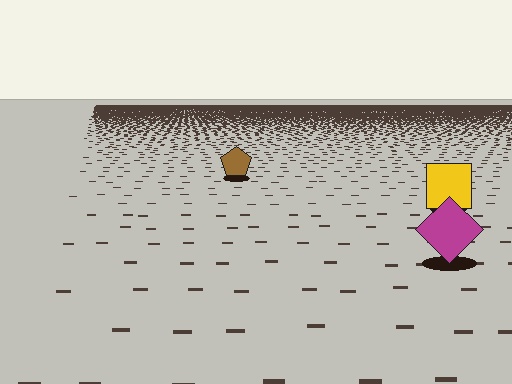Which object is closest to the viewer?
The magenta diamond is closest. The texture marks near it are larger and more spread out.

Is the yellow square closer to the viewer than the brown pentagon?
Yes. The yellow square is closer — you can tell from the texture gradient: the ground texture is coarser near it.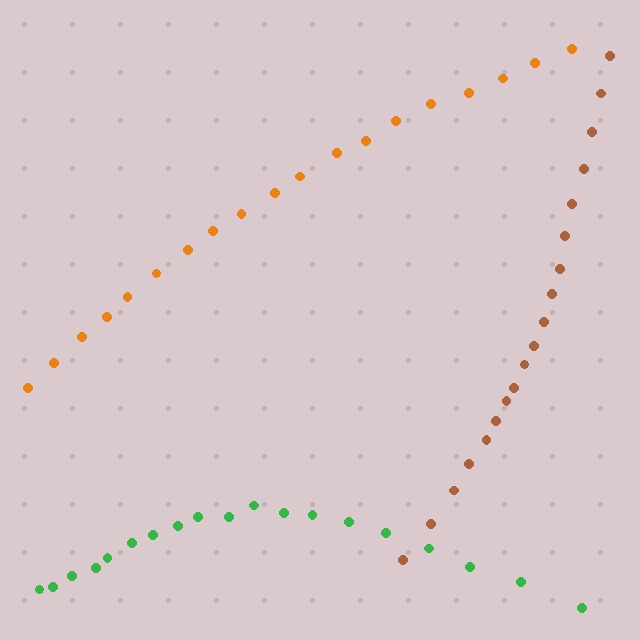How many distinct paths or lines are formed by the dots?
There are 3 distinct paths.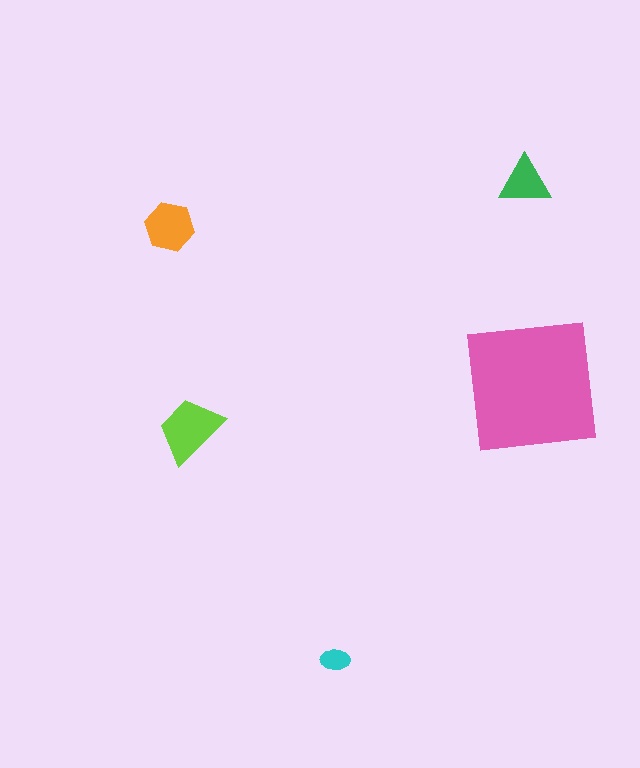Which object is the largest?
The pink square.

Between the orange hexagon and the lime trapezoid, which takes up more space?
The lime trapezoid.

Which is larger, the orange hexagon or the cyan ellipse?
The orange hexagon.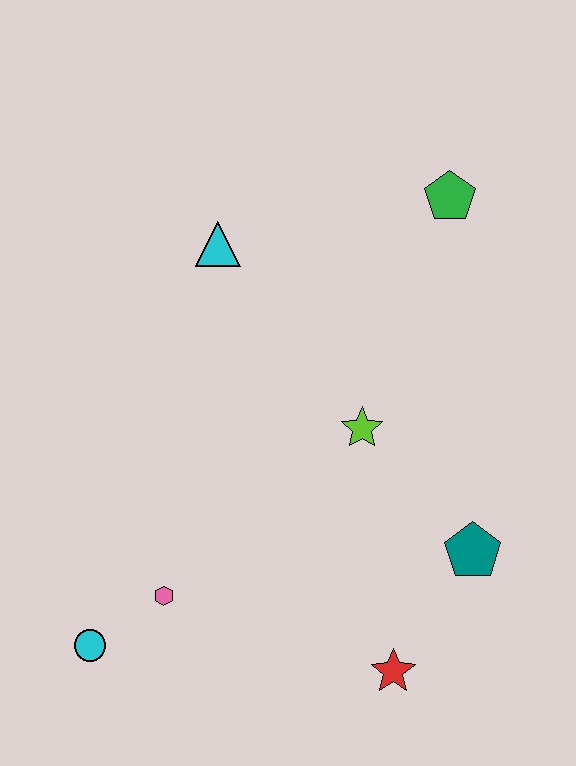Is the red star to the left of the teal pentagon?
Yes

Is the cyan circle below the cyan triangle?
Yes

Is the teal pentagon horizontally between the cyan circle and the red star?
No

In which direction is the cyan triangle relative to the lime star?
The cyan triangle is above the lime star.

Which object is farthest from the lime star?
The cyan circle is farthest from the lime star.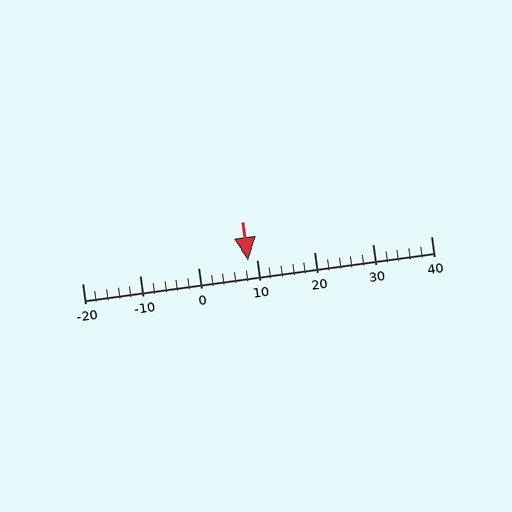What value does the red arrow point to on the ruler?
The red arrow points to approximately 8.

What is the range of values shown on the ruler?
The ruler shows values from -20 to 40.